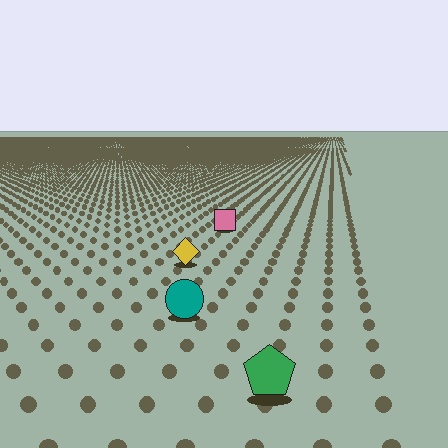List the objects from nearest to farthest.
From nearest to farthest: the green pentagon, the teal circle, the yellow diamond, the pink square.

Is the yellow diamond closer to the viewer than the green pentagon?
No. The green pentagon is closer — you can tell from the texture gradient: the ground texture is coarser near it.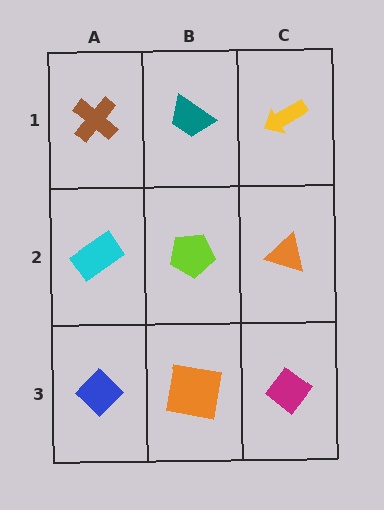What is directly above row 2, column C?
A yellow arrow.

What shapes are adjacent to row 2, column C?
A yellow arrow (row 1, column C), a magenta diamond (row 3, column C), a lime pentagon (row 2, column B).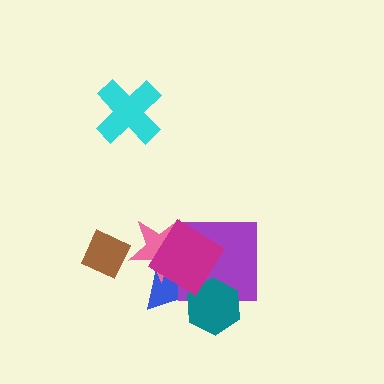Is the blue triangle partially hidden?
Yes, it is partially covered by another shape.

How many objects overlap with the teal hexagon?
3 objects overlap with the teal hexagon.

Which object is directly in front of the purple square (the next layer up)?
The pink star is directly in front of the purple square.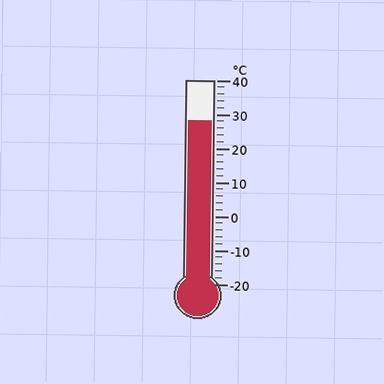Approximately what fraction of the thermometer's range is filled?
The thermometer is filled to approximately 80% of its range.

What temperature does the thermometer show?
The thermometer shows approximately 28°C.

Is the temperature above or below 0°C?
The temperature is above 0°C.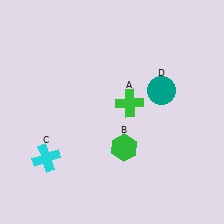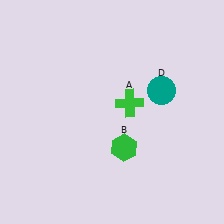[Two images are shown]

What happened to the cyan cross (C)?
The cyan cross (C) was removed in Image 2. It was in the bottom-left area of Image 1.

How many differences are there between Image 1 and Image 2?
There is 1 difference between the two images.